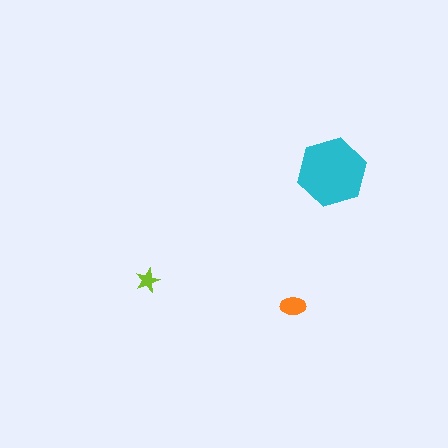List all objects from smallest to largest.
The lime star, the orange ellipse, the cyan hexagon.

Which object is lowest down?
The orange ellipse is bottommost.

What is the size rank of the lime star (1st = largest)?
3rd.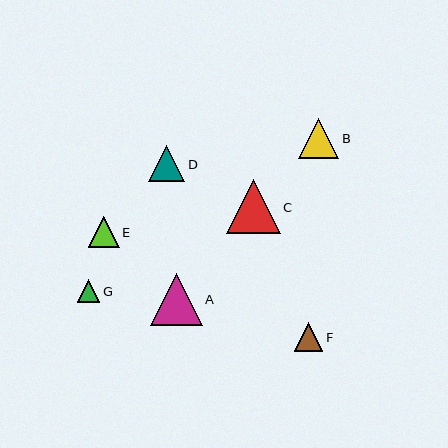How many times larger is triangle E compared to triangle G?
Triangle E is approximately 1.4 times the size of triangle G.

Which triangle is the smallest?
Triangle G is the smallest with a size of approximately 23 pixels.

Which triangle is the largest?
Triangle C is the largest with a size of approximately 54 pixels.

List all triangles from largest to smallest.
From largest to smallest: C, A, B, D, E, F, G.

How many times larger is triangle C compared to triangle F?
Triangle C is approximately 1.9 times the size of triangle F.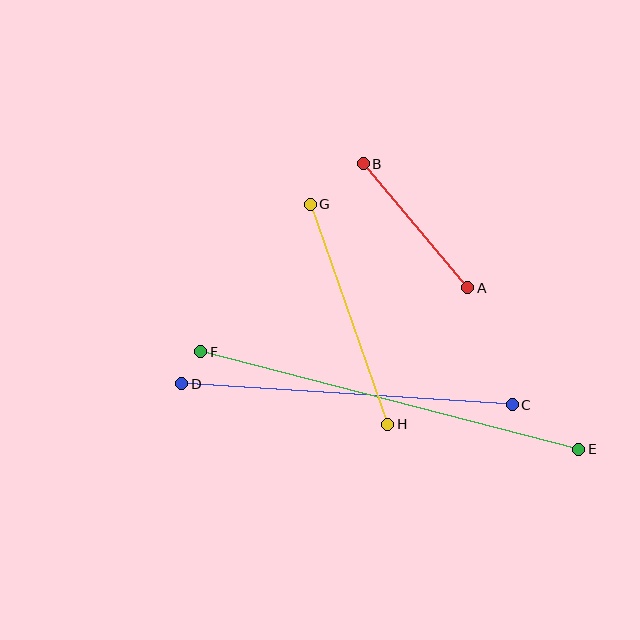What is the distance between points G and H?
The distance is approximately 233 pixels.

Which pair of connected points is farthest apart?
Points E and F are farthest apart.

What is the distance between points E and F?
The distance is approximately 390 pixels.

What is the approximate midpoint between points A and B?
The midpoint is at approximately (416, 226) pixels.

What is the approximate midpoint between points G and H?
The midpoint is at approximately (349, 314) pixels.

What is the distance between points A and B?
The distance is approximately 162 pixels.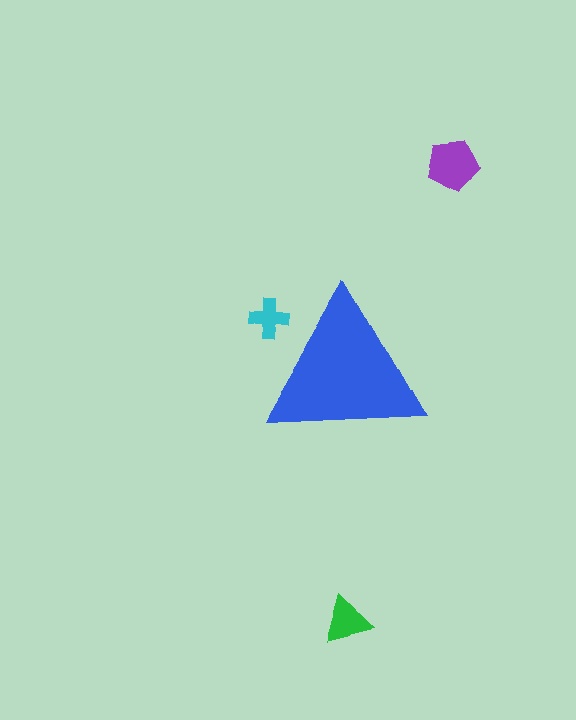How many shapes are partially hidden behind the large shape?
1 shape is partially hidden.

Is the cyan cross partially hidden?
Yes, the cyan cross is partially hidden behind the blue triangle.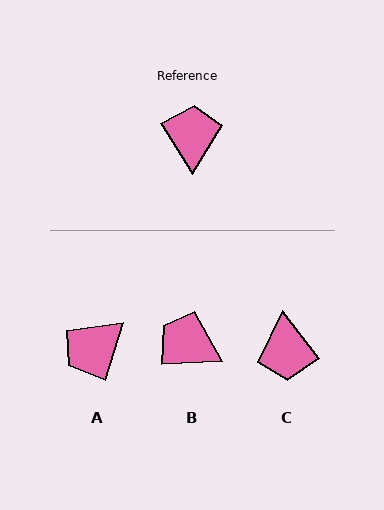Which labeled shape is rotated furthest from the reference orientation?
C, about 175 degrees away.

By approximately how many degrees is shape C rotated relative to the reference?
Approximately 175 degrees clockwise.